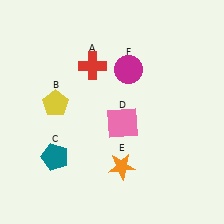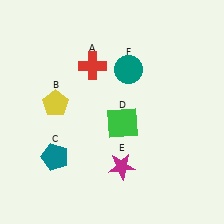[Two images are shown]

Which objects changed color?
D changed from pink to green. E changed from orange to magenta. F changed from magenta to teal.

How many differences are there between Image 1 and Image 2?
There are 3 differences between the two images.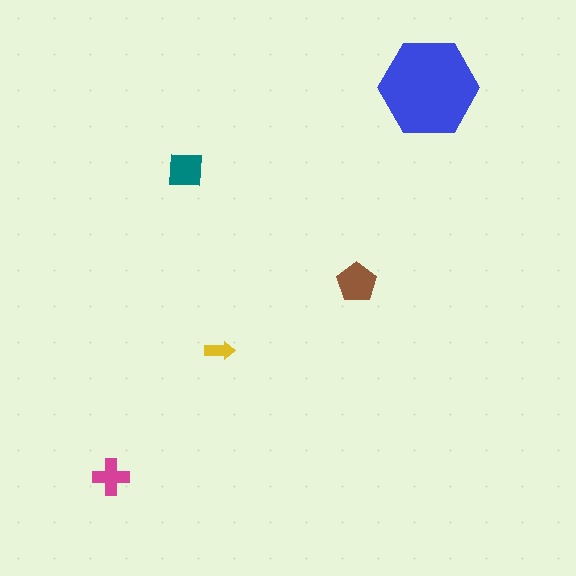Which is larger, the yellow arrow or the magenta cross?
The magenta cross.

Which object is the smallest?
The yellow arrow.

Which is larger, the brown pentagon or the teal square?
The brown pentagon.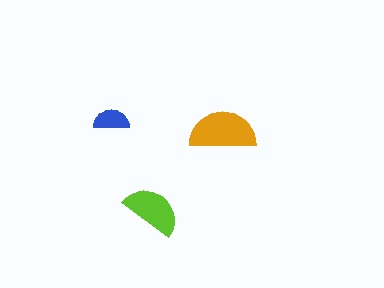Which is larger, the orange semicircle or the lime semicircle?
The orange one.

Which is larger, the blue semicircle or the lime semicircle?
The lime one.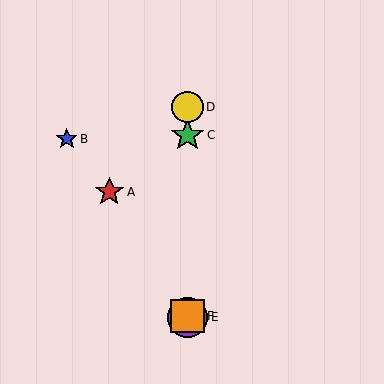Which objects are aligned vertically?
Objects C, D, E, F are aligned vertically.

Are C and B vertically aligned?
No, C is at x≈188 and B is at x≈67.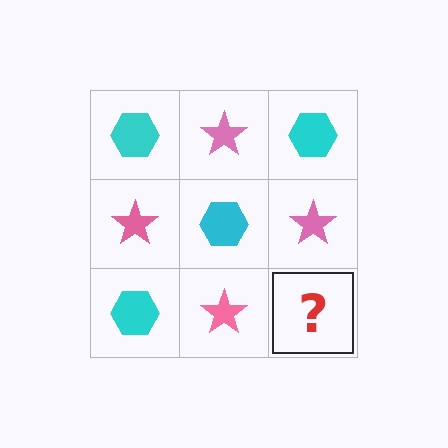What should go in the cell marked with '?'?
The missing cell should contain a cyan hexagon.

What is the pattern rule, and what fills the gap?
The rule is that it alternates cyan hexagon and pink star in a checkerboard pattern. The gap should be filled with a cyan hexagon.